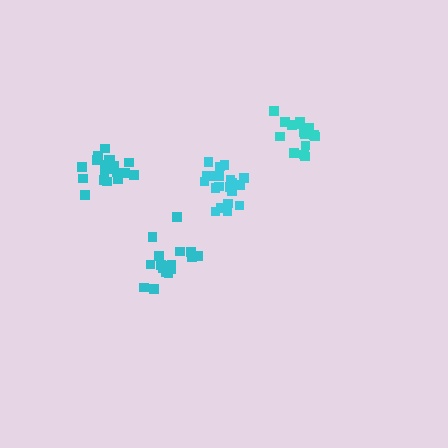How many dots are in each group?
Group 1: 20 dots, Group 2: 19 dots, Group 3: 15 dots, Group 4: 19 dots (73 total).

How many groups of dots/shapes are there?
There are 4 groups.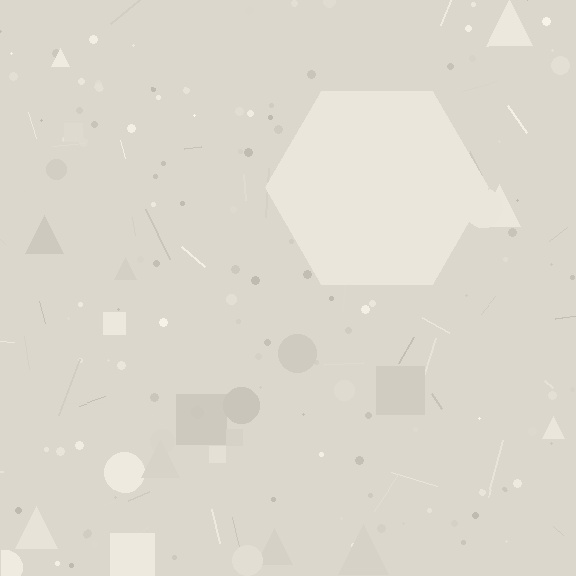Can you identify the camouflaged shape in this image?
The camouflaged shape is a hexagon.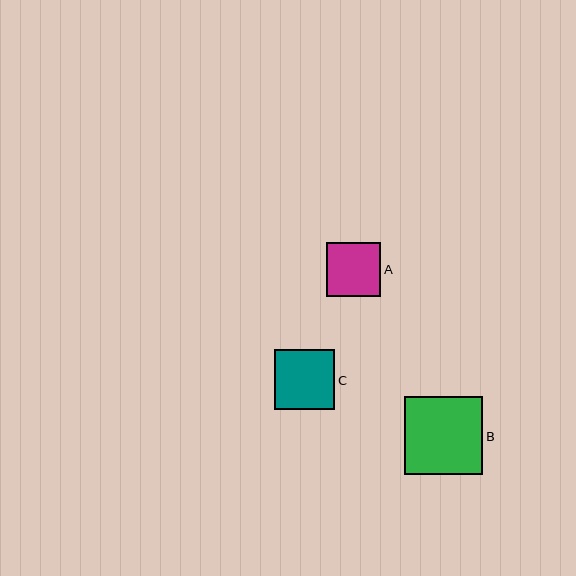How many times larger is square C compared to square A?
Square C is approximately 1.1 times the size of square A.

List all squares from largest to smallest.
From largest to smallest: B, C, A.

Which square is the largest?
Square B is the largest with a size of approximately 78 pixels.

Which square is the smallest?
Square A is the smallest with a size of approximately 54 pixels.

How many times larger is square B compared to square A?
Square B is approximately 1.4 times the size of square A.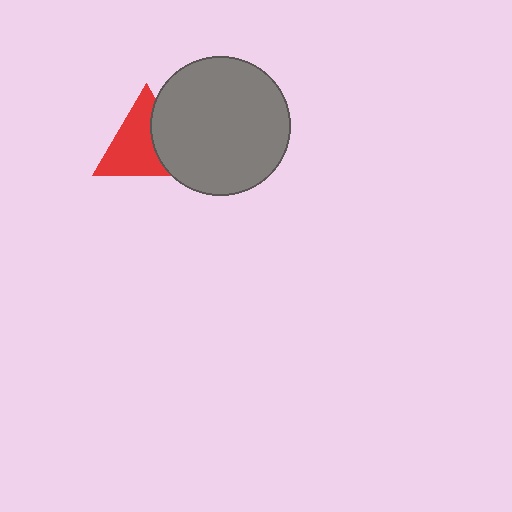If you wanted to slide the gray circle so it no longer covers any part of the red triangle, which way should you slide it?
Slide it right — that is the most direct way to separate the two shapes.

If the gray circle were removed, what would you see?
You would see the complete red triangle.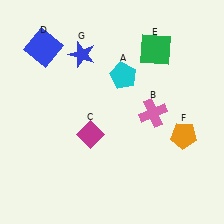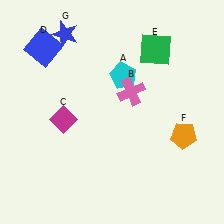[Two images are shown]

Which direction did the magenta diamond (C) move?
The magenta diamond (C) moved left.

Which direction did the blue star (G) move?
The blue star (G) moved up.